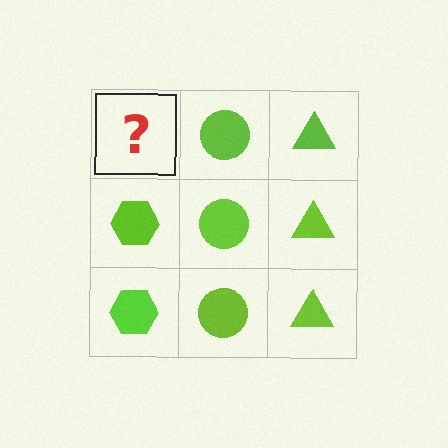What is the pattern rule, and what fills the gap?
The rule is that each column has a consistent shape. The gap should be filled with a lime hexagon.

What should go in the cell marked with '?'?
The missing cell should contain a lime hexagon.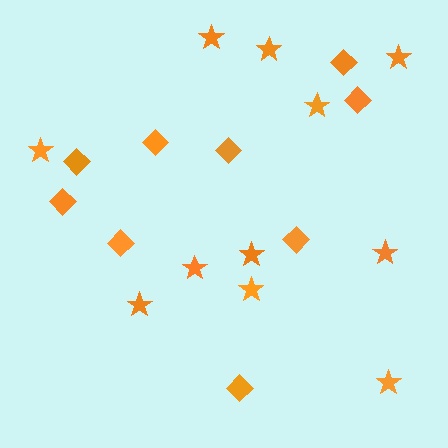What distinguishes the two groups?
There are 2 groups: one group of diamonds (9) and one group of stars (11).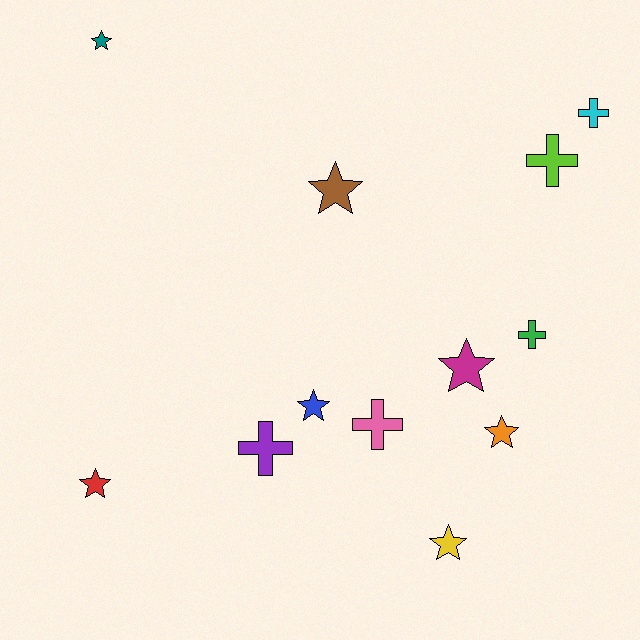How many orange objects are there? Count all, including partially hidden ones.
There is 1 orange object.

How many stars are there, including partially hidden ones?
There are 7 stars.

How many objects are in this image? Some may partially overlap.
There are 12 objects.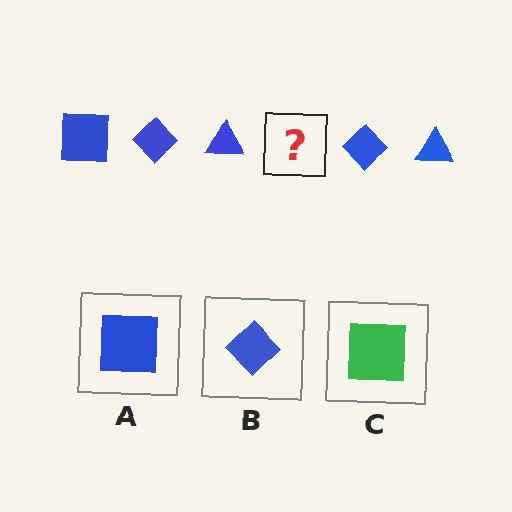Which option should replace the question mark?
Option A.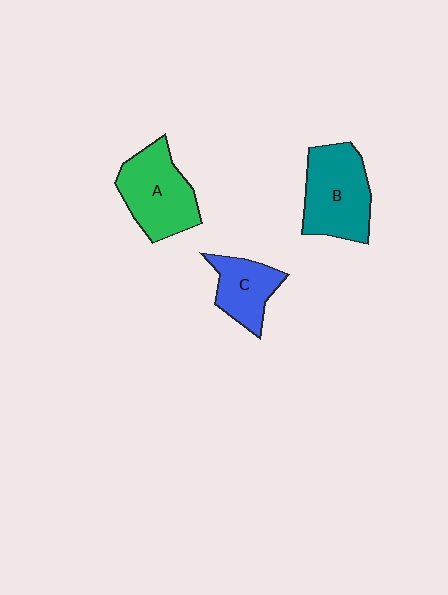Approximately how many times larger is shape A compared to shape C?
Approximately 1.5 times.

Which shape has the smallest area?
Shape C (blue).